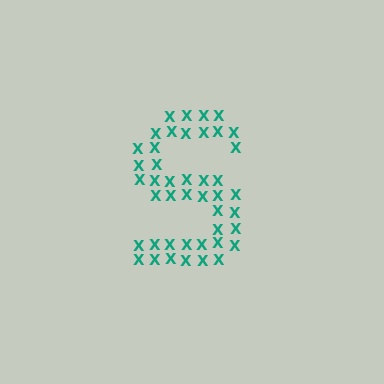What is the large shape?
The large shape is the letter S.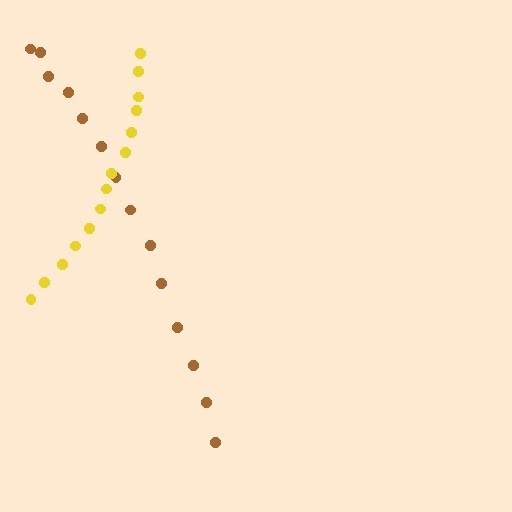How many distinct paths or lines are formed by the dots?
There are 2 distinct paths.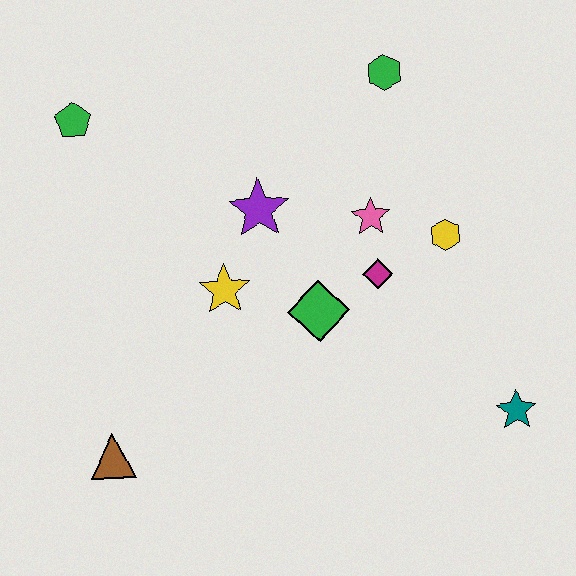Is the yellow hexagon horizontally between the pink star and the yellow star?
No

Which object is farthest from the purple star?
The teal star is farthest from the purple star.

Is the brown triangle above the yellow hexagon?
No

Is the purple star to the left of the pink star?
Yes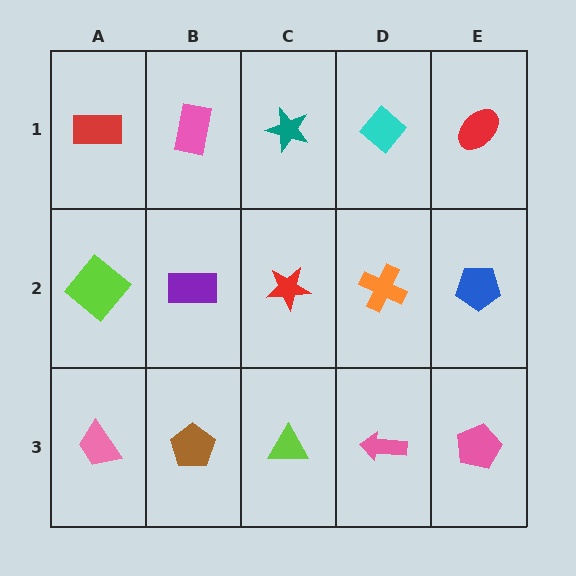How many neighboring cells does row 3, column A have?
2.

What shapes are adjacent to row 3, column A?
A lime diamond (row 2, column A), a brown pentagon (row 3, column B).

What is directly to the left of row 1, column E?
A cyan diamond.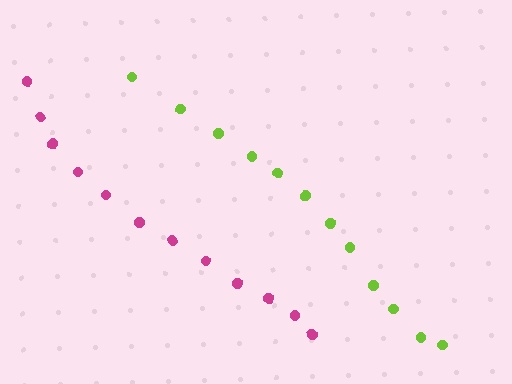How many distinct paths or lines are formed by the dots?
There are 2 distinct paths.